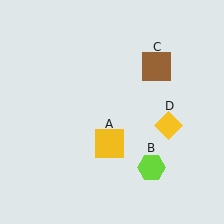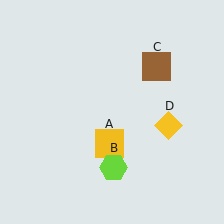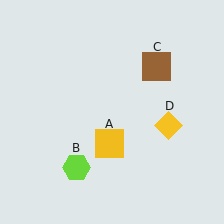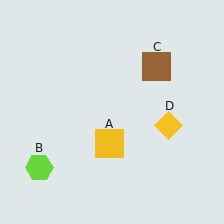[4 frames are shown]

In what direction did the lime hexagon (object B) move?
The lime hexagon (object B) moved left.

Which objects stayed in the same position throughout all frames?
Yellow square (object A) and brown square (object C) and yellow diamond (object D) remained stationary.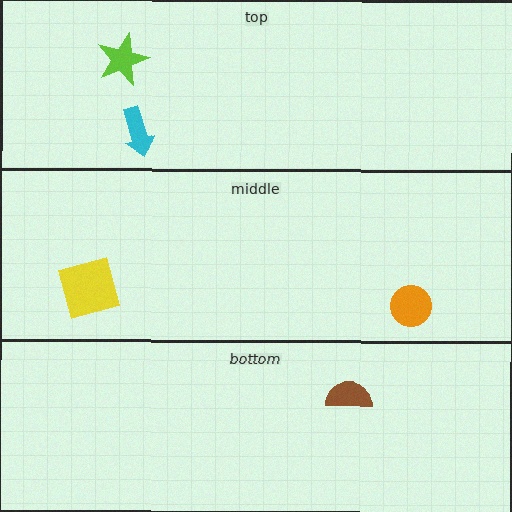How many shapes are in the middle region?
2.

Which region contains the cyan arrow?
The top region.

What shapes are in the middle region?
The orange circle, the yellow square.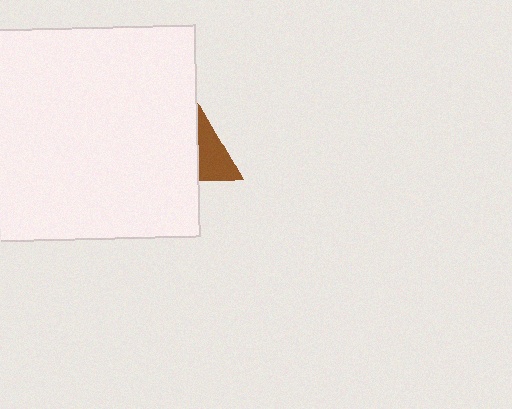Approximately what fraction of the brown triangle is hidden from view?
Roughly 61% of the brown triangle is hidden behind the white rectangle.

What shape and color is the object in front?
The object in front is a white rectangle.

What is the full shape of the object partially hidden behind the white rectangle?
The partially hidden object is a brown triangle.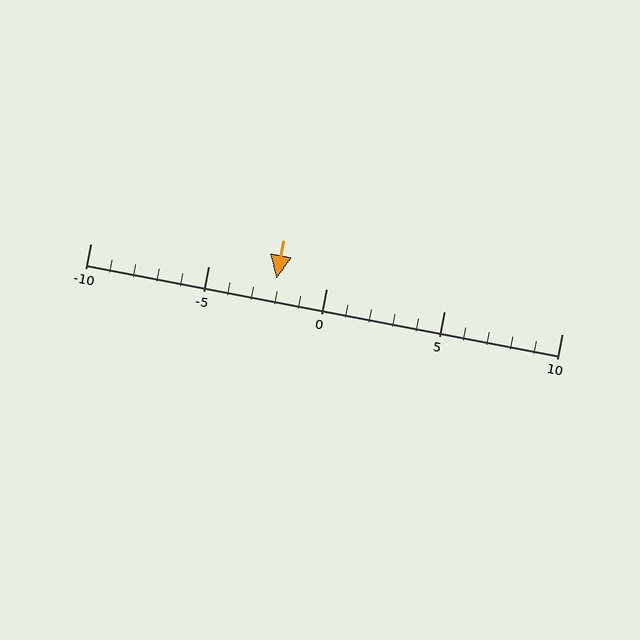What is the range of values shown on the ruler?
The ruler shows values from -10 to 10.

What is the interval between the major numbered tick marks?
The major tick marks are spaced 5 units apart.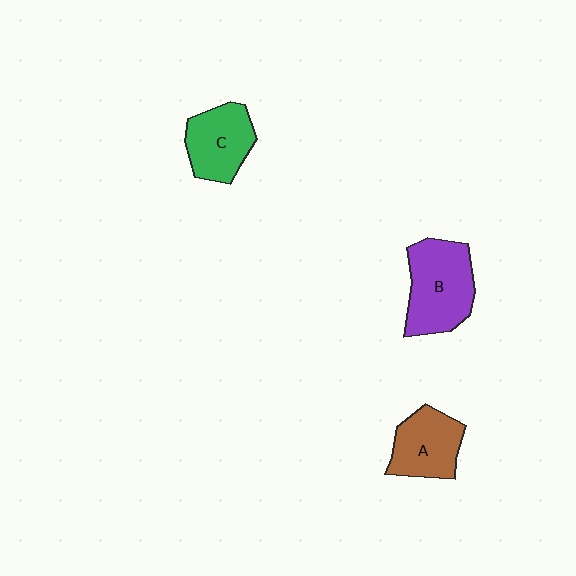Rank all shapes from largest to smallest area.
From largest to smallest: B (purple), C (green), A (brown).